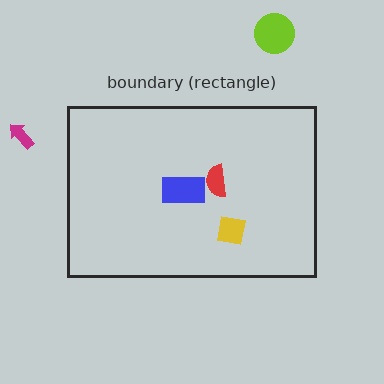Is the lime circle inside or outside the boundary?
Outside.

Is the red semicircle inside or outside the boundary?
Inside.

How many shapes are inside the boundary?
3 inside, 2 outside.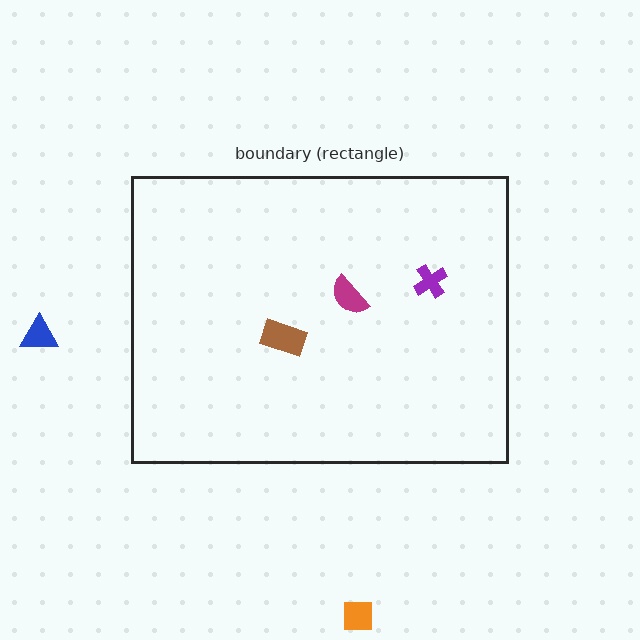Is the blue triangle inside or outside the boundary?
Outside.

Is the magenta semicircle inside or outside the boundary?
Inside.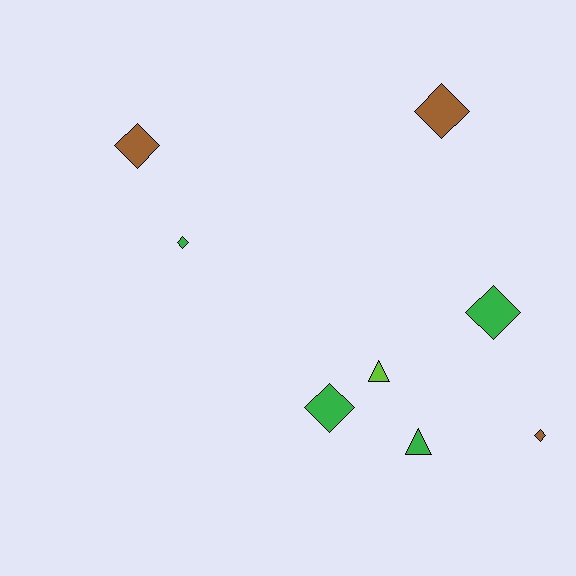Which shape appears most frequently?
Diamond, with 6 objects.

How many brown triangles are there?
There are no brown triangles.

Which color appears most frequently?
Green, with 4 objects.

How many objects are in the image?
There are 8 objects.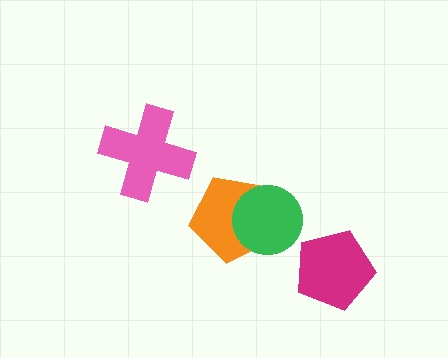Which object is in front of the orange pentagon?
The green circle is in front of the orange pentagon.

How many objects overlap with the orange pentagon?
1 object overlaps with the orange pentagon.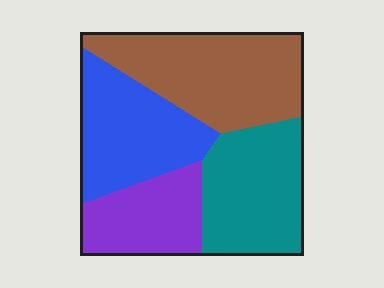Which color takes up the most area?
Brown, at roughly 30%.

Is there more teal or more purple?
Teal.